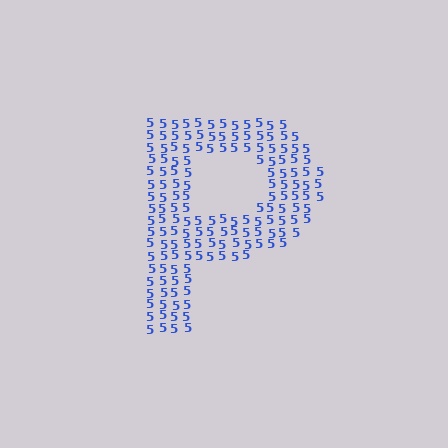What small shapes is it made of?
It is made of small digit 5's.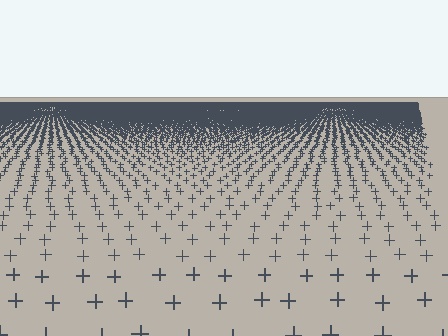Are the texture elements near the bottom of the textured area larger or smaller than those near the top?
Larger. Near the bottom, elements are closer to the viewer and appear at a bigger on-screen size.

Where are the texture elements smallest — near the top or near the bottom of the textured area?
Near the top.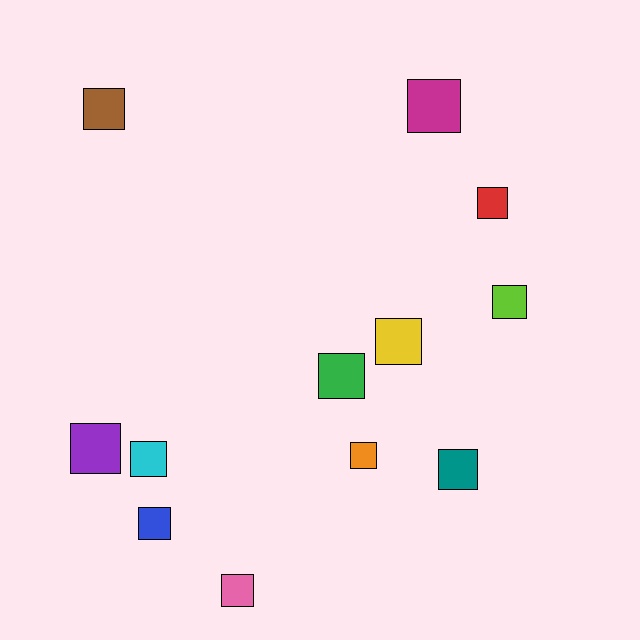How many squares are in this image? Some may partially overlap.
There are 12 squares.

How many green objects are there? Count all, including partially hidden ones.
There is 1 green object.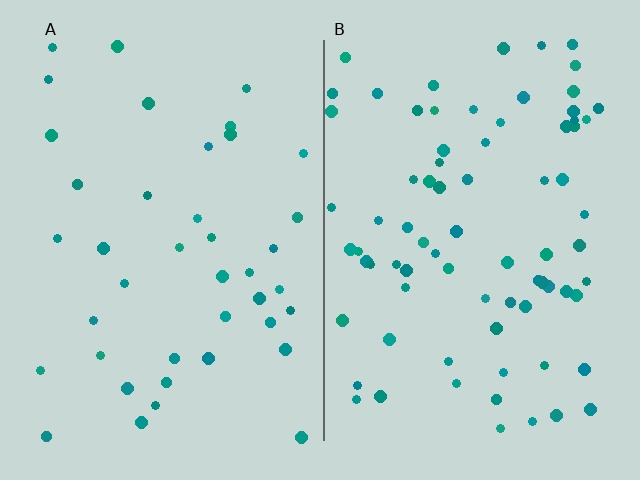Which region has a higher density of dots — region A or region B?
B (the right).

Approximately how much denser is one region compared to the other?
Approximately 1.9× — region B over region A.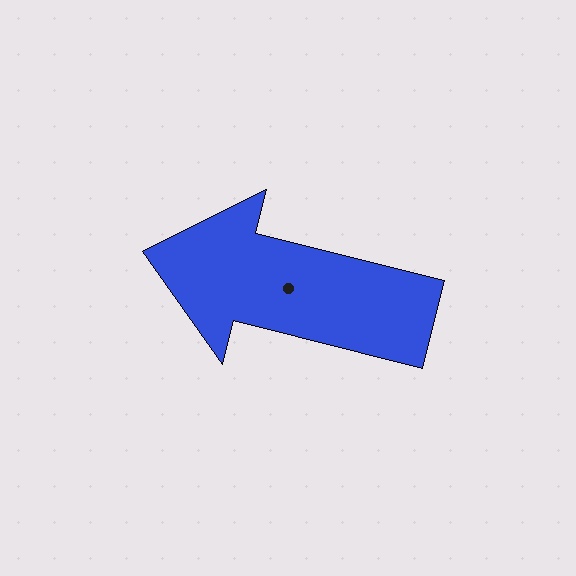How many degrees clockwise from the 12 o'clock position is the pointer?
Approximately 284 degrees.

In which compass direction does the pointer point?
West.